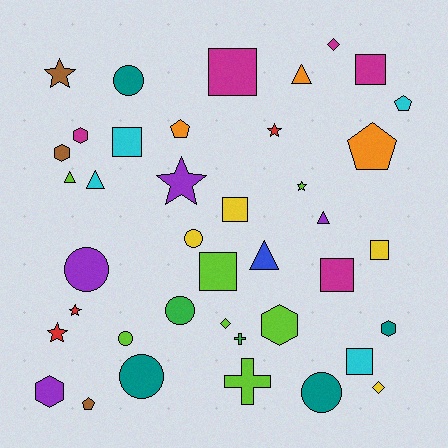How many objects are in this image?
There are 40 objects.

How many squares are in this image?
There are 8 squares.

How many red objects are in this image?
There are 3 red objects.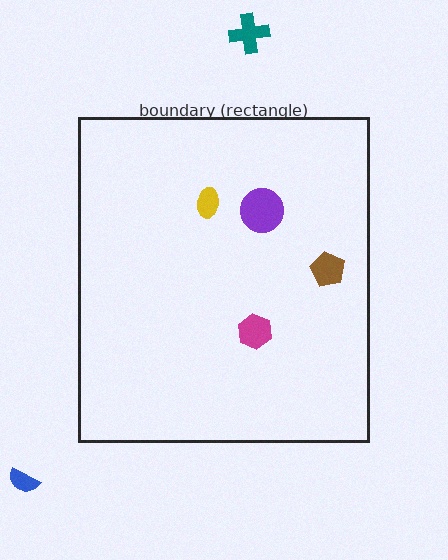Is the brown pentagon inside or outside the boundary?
Inside.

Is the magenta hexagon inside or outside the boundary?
Inside.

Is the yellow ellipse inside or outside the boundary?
Inside.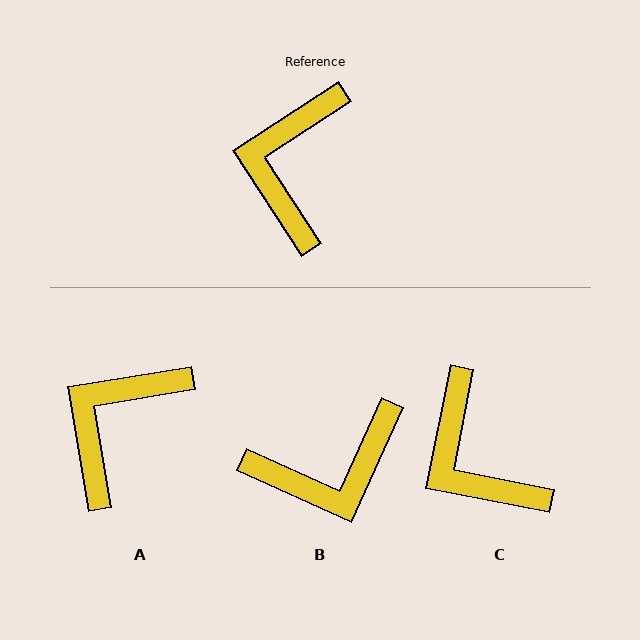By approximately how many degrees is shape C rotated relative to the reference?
Approximately 46 degrees counter-clockwise.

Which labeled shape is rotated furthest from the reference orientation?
B, about 122 degrees away.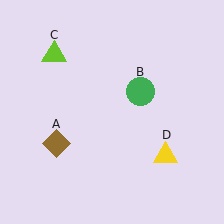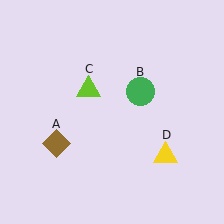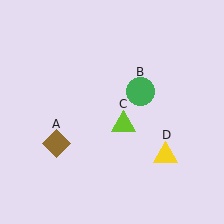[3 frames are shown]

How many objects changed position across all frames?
1 object changed position: lime triangle (object C).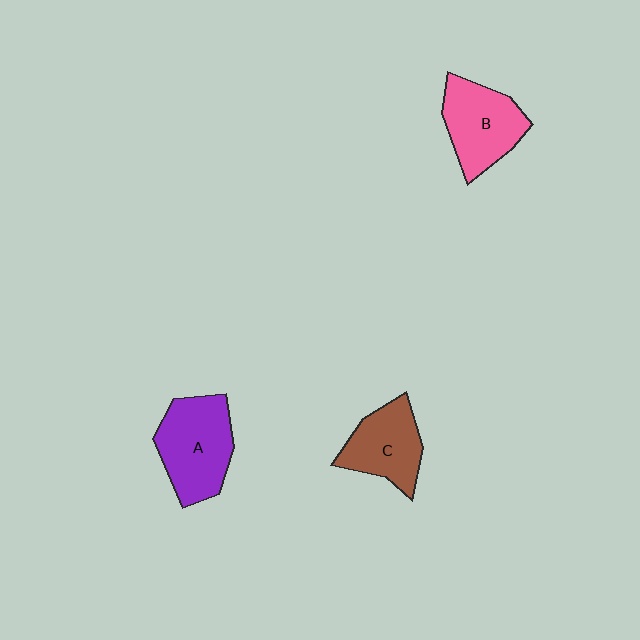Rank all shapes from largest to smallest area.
From largest to smallest: A (purple), B (pink), C (brown).